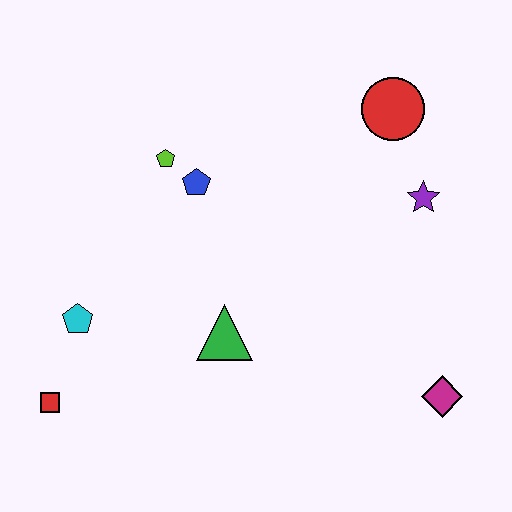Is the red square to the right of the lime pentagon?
No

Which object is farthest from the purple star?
The red square is farthest from the purple star.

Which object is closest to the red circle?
The purple star is closest to the red circle.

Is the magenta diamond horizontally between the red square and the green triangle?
No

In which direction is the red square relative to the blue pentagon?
The red square is below the blue pentagon.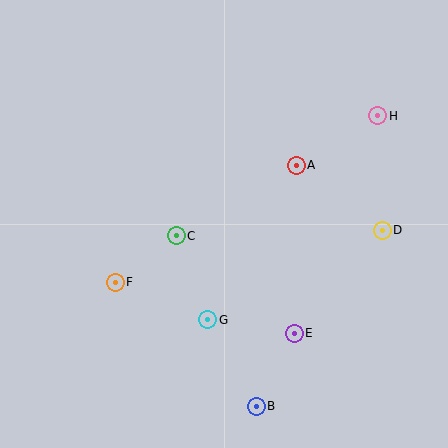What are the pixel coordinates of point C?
Point C is at (176, 236).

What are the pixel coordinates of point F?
Point F is at (115, 282).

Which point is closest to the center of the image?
Point C at (176, 236) is closest to the center.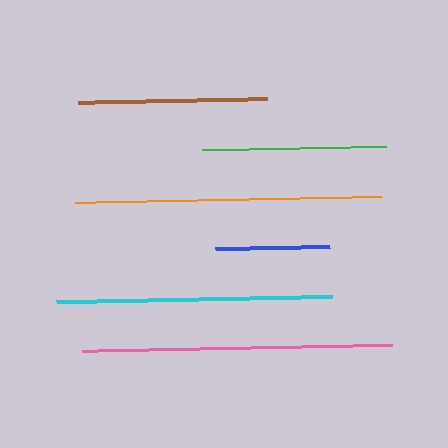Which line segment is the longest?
The pink line is the longest at approximately 310 pixels.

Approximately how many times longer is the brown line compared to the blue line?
The brown line is approximately 1.7 times the length of the blue line.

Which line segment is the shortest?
The blue line is the shortest at approximately 114 pixels.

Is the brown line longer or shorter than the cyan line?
The cyan line is longer than the brown line.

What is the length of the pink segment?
The pink segment is approximately 310 pixels long.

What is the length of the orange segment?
The orange segment is approximately 306 pixels long.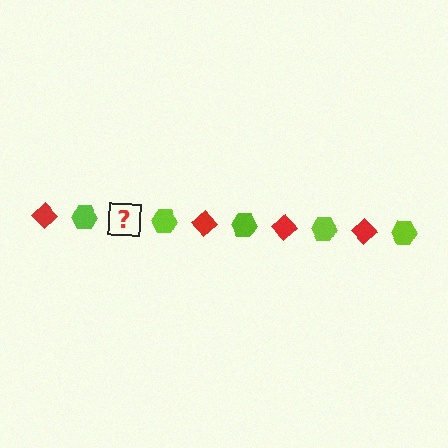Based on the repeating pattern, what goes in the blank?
The blank should be a red diamond.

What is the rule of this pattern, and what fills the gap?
The rule is that the pattern alternates between red diamond and lime hexagon. The gap should be filled with a red diamond.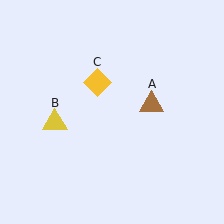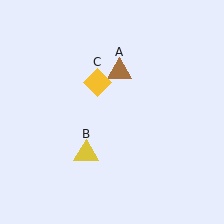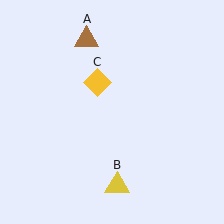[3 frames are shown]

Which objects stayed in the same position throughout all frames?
Yellow diamond (object C) remained stationary.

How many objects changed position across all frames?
2 objects changed position: brown triangle (object A), yellow triangle (object B).